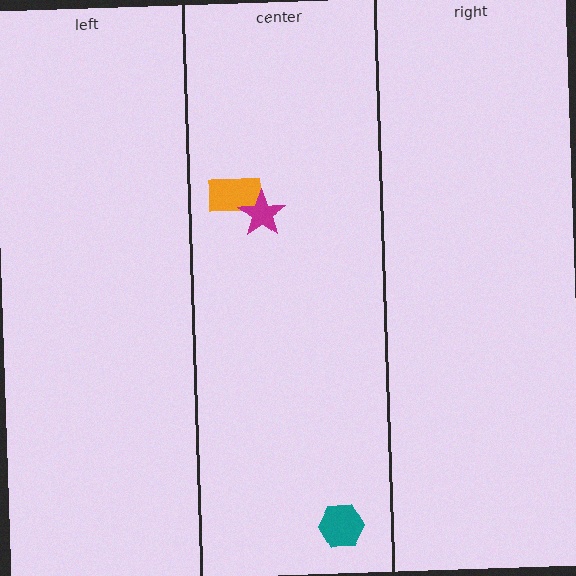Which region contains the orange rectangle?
The center region.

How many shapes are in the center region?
3.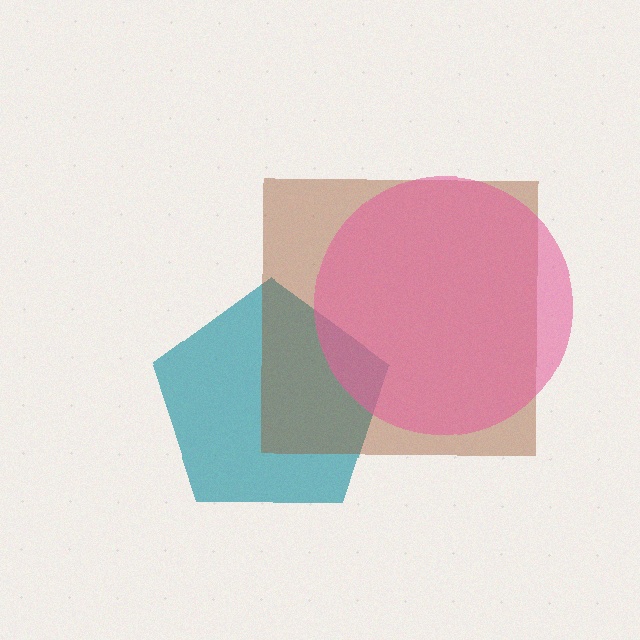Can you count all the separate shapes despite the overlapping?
Yes, there are 3 separate shapes.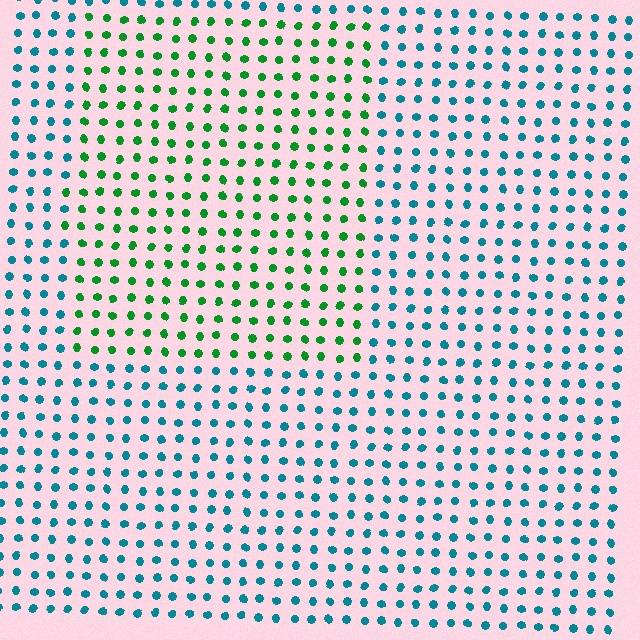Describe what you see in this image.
The image is filled with small teal elements in a uniform arrangement. A rectangle-shaped region is visible where the elements are tinted to a slightly different hue, forming a subtle color boundary.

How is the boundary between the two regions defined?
The boundary is defined purely by a slight shift in hue (about 52 degrees). Spacing, size, and orientation are identical on both sides.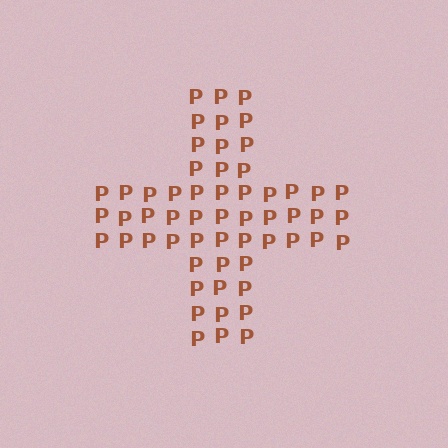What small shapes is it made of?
It is made of small letter P's.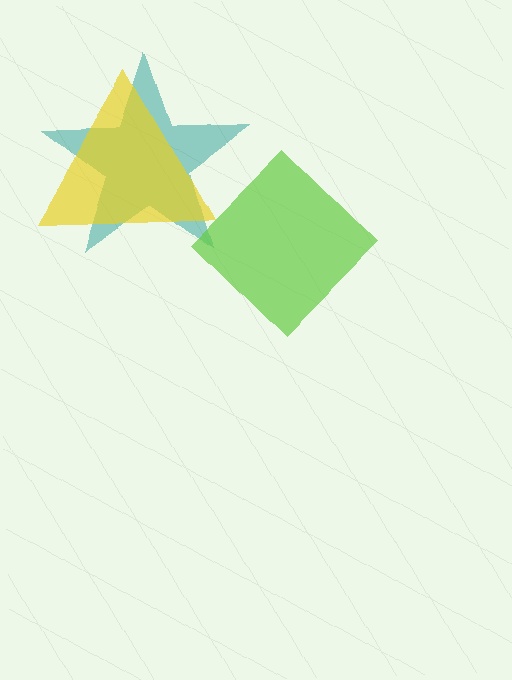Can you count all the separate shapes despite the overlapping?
Yes, there are 3 separate shapes.